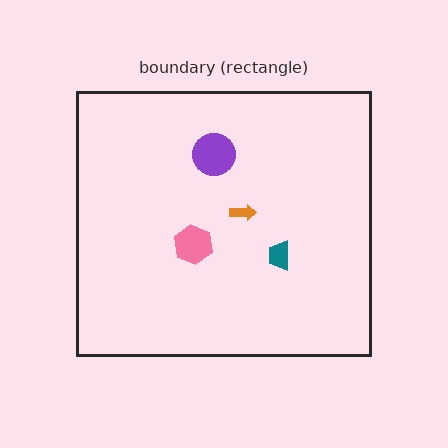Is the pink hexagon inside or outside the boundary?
Inside.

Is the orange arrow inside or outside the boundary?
Inside.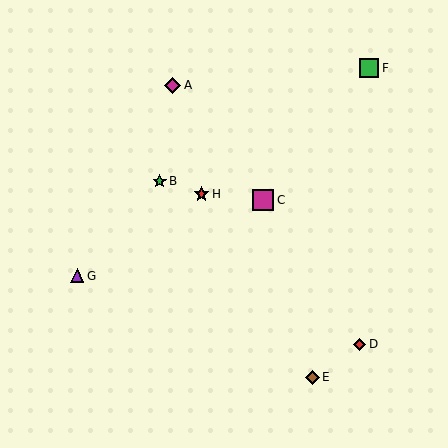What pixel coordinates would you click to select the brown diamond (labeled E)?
Click at (312, 378) to select the brown diamond E.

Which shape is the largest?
The magenta square (labeled C) is the largest.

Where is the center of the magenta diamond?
The center of the magenta diamond is at (172, 85).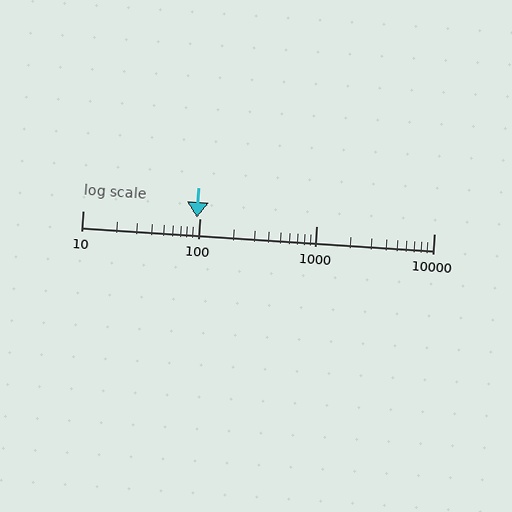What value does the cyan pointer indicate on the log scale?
The pointer indicates approximately 94.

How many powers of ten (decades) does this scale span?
The scale spans 3 decades, from 10 to 10000.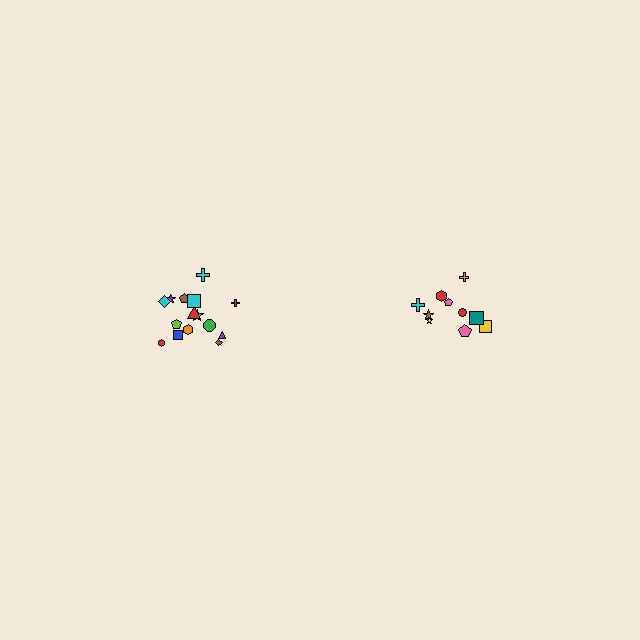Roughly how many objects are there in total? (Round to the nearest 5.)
Roughly 25 objects in total.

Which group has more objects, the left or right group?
The left group.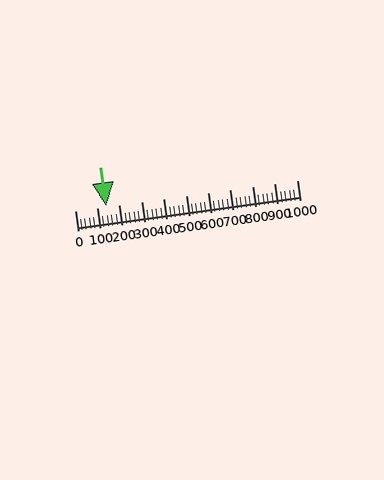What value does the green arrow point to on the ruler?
The green arrow points to approximately 140.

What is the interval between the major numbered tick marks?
The major tick marks are spaced 100 units apart.